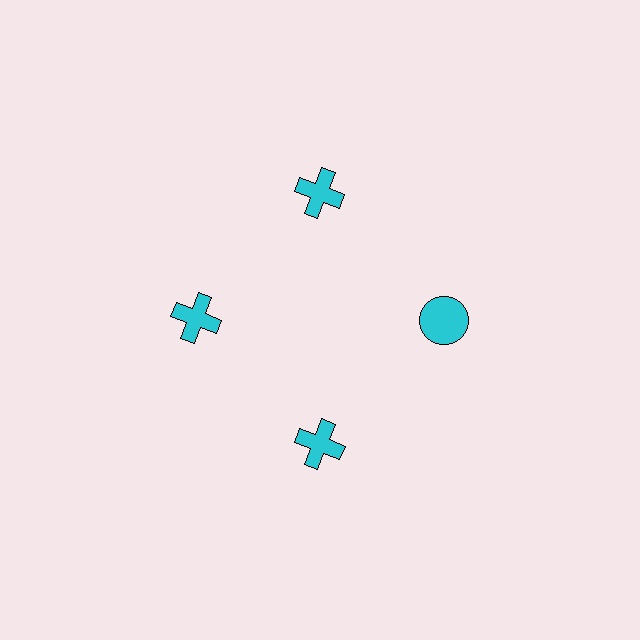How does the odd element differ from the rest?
It has a different shape: circle instead of cross.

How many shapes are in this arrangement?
There are 4 shapes arranged in a ring pattern.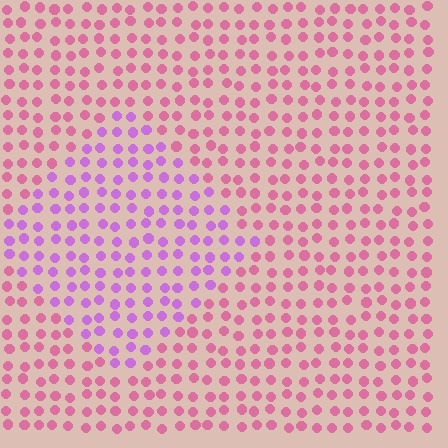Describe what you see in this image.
The image is filled with small pink elements in a uniform arrangement. A diamond-shaped region is visible where the elements are tinted to a slightly different hue, forming a subtle color boundary.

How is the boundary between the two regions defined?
The boundary is defined purely by a slight shift in hue (about 43 degrees). Spacing, size, and orientation are identical on both sides.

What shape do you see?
I see a diamond.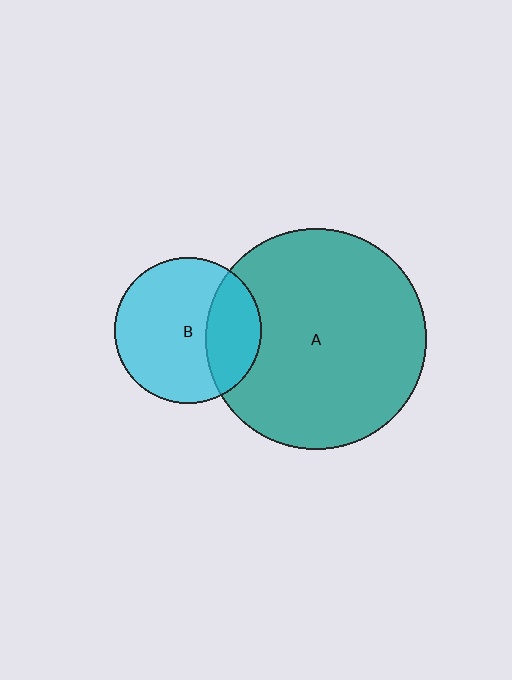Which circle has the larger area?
Circle A (teal).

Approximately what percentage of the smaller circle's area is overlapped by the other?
Approximately 30%.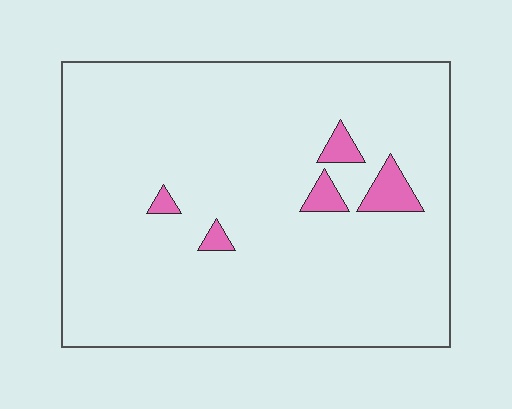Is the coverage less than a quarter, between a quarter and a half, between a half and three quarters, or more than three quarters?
Less than a quarter.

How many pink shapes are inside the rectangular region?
5.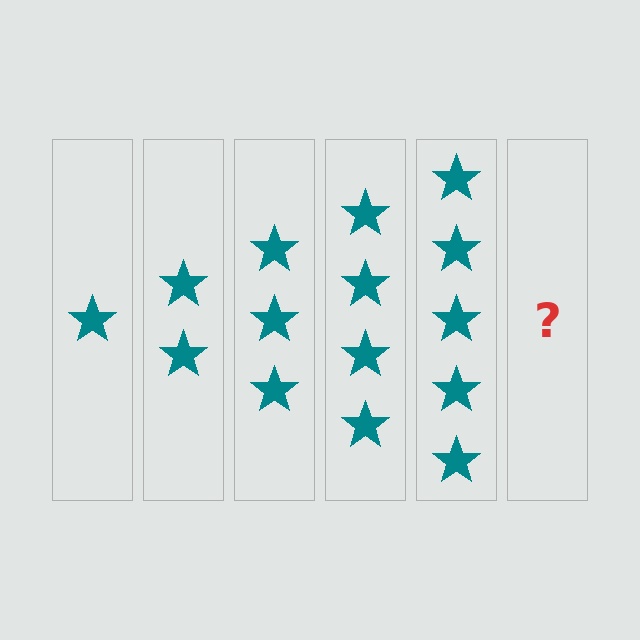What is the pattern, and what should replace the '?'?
The pattern is that each step adds one more star. The '?' should be 6 stars.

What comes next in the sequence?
The next element should be 6 stars.